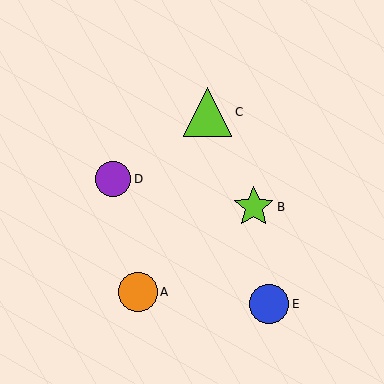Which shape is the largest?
The lime triangle (labeled C) is the largest.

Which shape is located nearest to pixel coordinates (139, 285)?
The orange circle (labeled A) at (138, 292) is nearest to that location.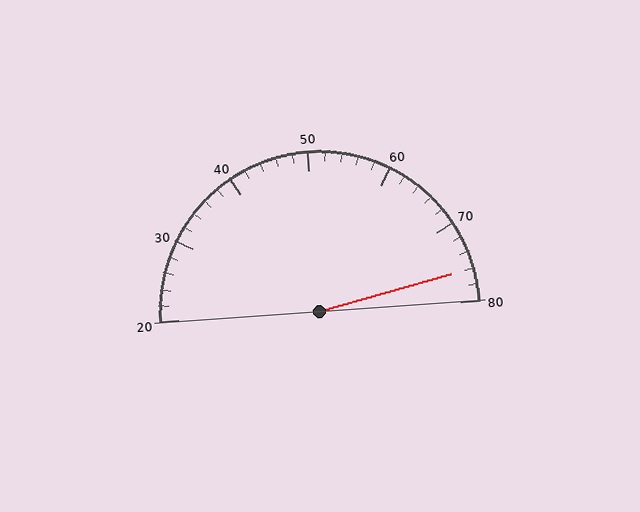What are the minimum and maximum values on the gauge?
The gauge ranges from 20 to 80.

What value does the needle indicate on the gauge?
The needle indicates approximately 76.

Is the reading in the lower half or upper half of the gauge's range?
The reading is in the upper half of the range (20 to 80).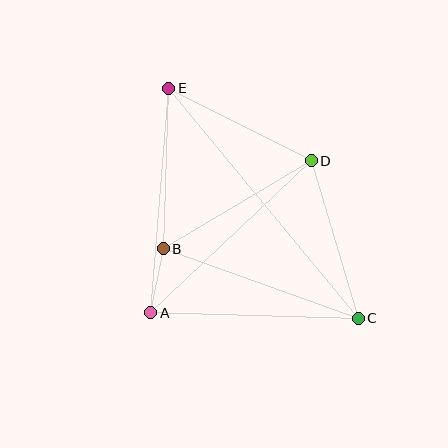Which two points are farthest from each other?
Points C and E are farthest from each other.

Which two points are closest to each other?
Points A and B are closest to each other.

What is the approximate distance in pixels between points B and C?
The distance between B and C is approximately 207 pixels.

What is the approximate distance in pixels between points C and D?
The distance between C and D is approximately 164 pixels.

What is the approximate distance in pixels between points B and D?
The distance between B and D is approximately 172 pixels.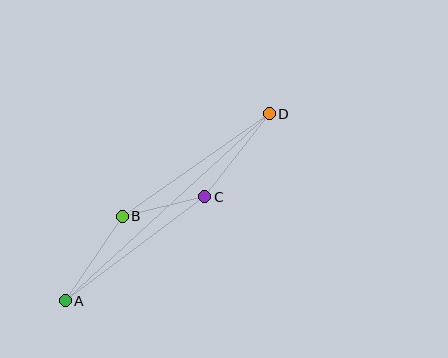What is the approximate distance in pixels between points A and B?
The distance between A and B is approximately 102 pixels.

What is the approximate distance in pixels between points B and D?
The distance between B and D is approximately 179 pixels.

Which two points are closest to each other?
Points B and C are closest to each other.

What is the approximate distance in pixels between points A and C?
The distance between A and C is approximately 174 pixels.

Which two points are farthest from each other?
Points A and D are farthest from each other.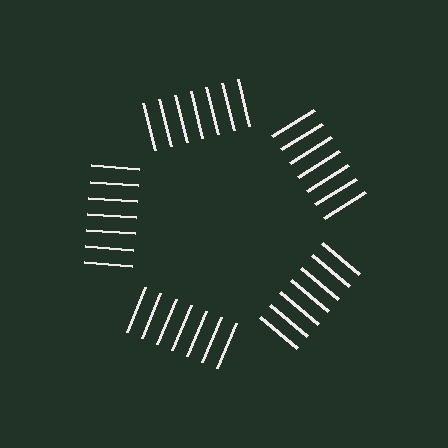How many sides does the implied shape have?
5 sides — the line-ends trace a pentagon.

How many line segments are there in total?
35 — 7 along each of the 5 edges.